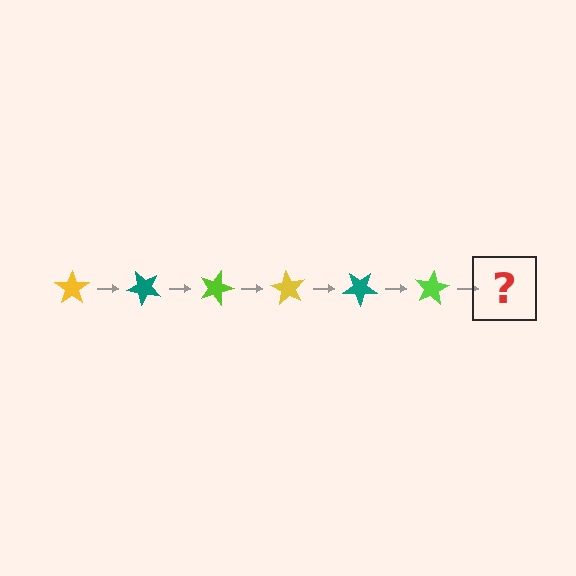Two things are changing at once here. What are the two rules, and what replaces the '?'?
The two rules are that it rotates 45 degrees each step and the color cycles through yellow, teal, and lime. The '?' should be a yellow star, rotated 270 degrees from the start.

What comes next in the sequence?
The next element should be a yellow star, rotated 270 degrees from the start.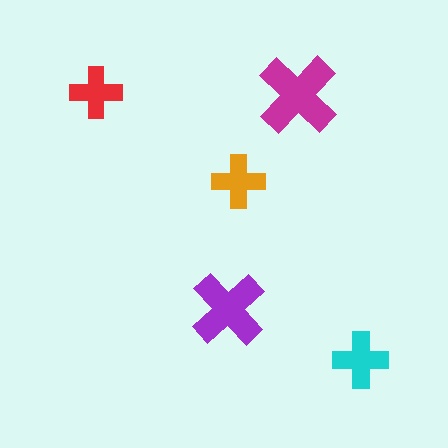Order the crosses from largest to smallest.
the magenta one, the purple one, the cyan one, the orange one, the red one.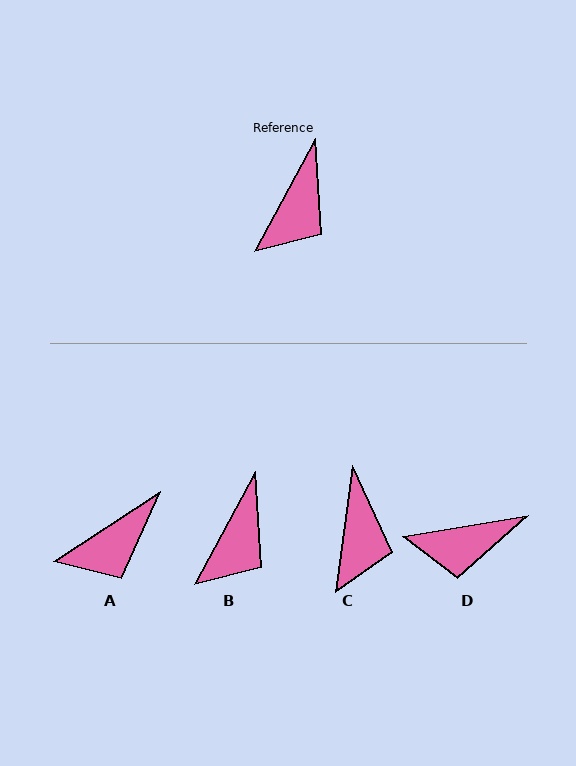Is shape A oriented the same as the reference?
No, it is off by about 28 degrees.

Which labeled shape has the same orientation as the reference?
B.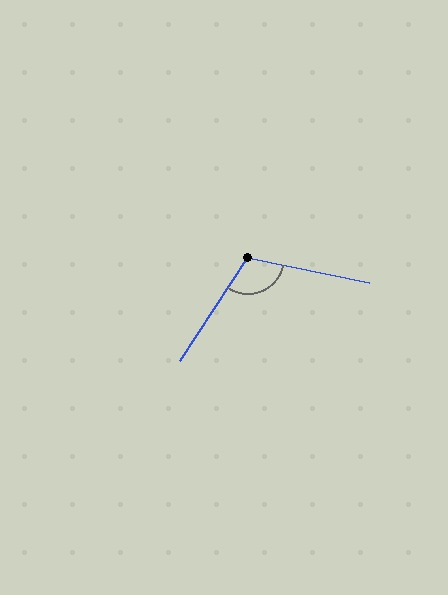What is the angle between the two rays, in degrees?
Approximately 112 degrees.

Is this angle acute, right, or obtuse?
It is obtuse.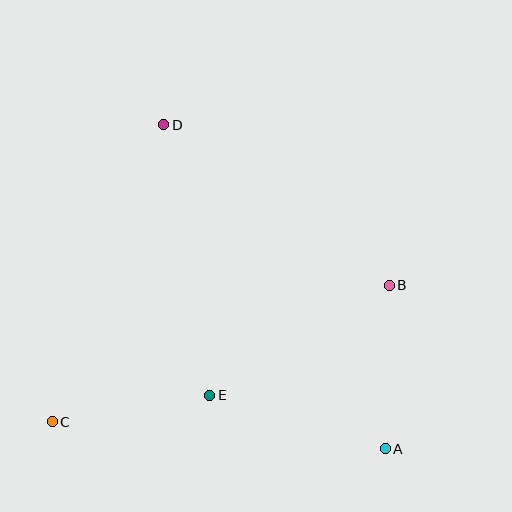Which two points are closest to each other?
Points C and E are closest to each other.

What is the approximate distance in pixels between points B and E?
The distance between B and E is approximately 211 pixels.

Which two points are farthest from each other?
Points A and D are farthest from each other.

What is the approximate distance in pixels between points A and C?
The distance between A and C is approximately 334 pixels.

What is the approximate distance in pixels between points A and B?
The distance between A and B is approximately 164 pixels.